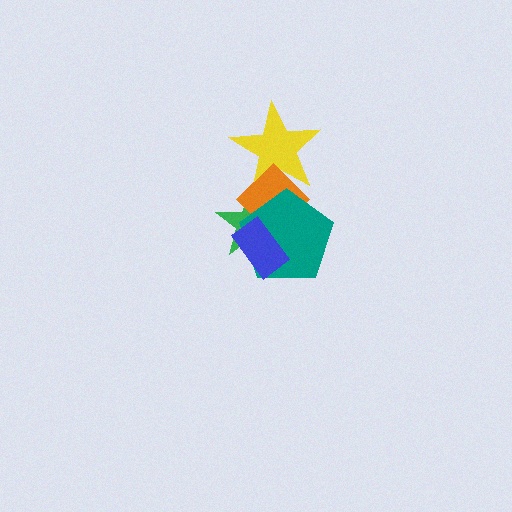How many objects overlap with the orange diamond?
4 objects overlap with the orange diamond.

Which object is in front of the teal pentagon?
The blue rectangle is in front of the teal pentagon.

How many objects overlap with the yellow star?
1 object overlaps with the yellow star.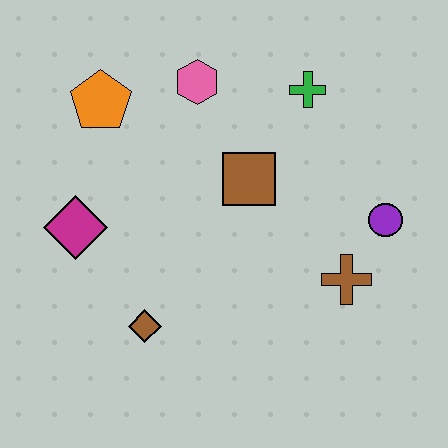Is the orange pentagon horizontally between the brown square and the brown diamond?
No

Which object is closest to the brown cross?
The purple circle is closest to the brown cross.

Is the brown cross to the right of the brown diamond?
Yes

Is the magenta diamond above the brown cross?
Yes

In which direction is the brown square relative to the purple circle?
The brown square is to the left of the purple circle.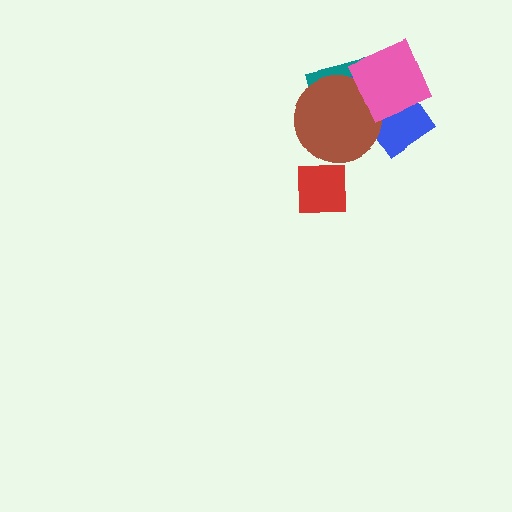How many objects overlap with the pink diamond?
3 objects overlap with the pink diamond.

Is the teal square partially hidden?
Yes, it is partially covered by another shape.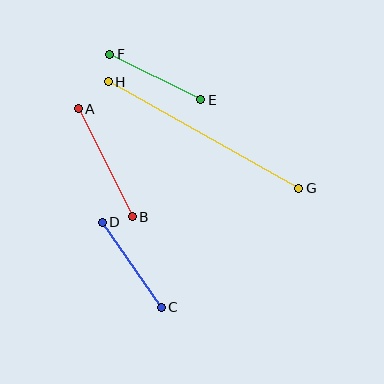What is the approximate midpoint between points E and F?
The midpoint is at approximately (155, 77) pixels.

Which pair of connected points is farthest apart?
Points G and H are farthest apart.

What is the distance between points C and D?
The distance is approximately 103 pixels.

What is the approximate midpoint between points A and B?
The midpoint is at approximately (105, 163) pixels.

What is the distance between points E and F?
The distance is approximately 102 pixels.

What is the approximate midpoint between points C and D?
The midpoint is at approximately (132, 265) pixels.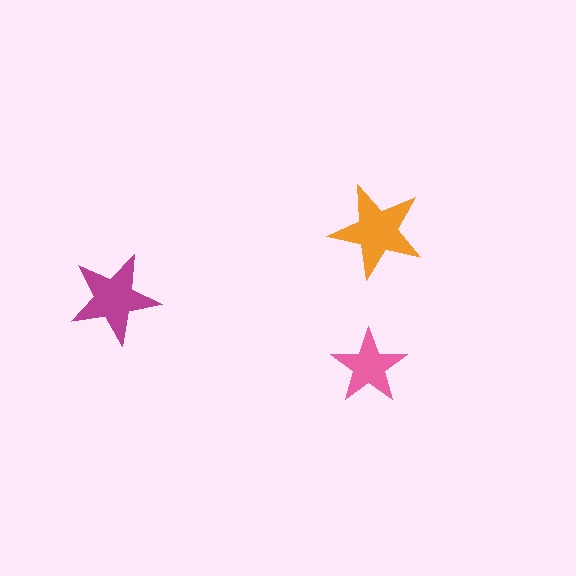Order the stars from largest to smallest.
the orange one, the magenta one, the pink one.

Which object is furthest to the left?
The magenta star is leftmost.